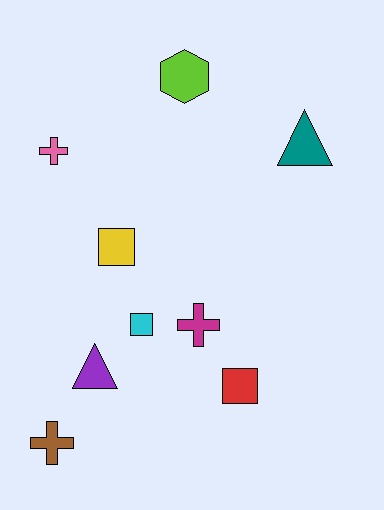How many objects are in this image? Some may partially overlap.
There are 9 objects.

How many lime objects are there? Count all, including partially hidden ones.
There is 1 lime object.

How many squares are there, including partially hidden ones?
There are 3 squares.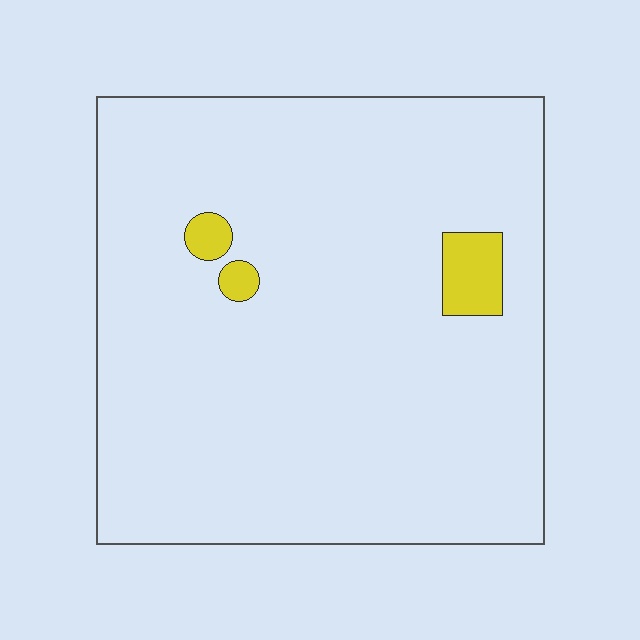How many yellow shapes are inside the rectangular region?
3.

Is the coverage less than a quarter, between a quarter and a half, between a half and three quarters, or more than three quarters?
Less than a quarter.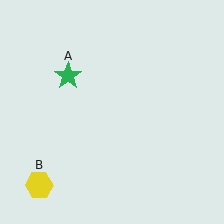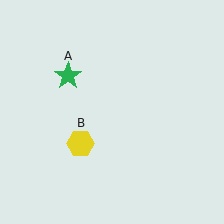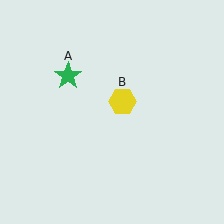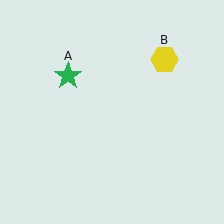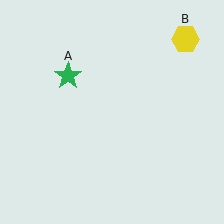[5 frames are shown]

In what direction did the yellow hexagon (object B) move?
The yellow hexagon (object B) moved up and to the right.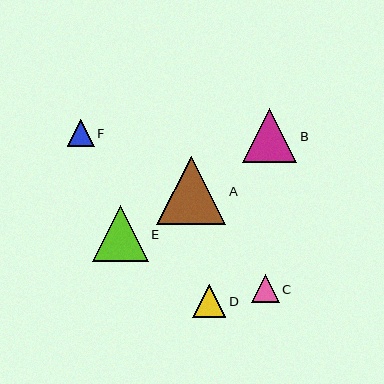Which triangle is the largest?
Triangle A is the largest with a size of approximately 69 pixels.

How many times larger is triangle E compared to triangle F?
Triangle E is approximately 2.1 times the size of triangle F.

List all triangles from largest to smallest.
From largest to smallest: A, E, B, D, C, F.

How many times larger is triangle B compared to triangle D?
Triangle B is approximately 1.7 times the size of triangle D.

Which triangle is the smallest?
Triangle F is the smallest with a size of approximately 27 pixels.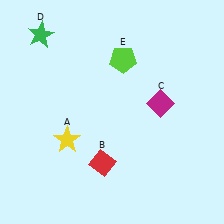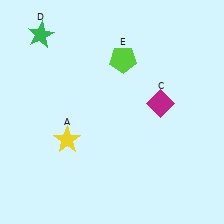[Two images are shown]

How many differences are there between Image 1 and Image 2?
There is 1 difference between the two images.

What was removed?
The red diamond (B) was removed in Image 2.